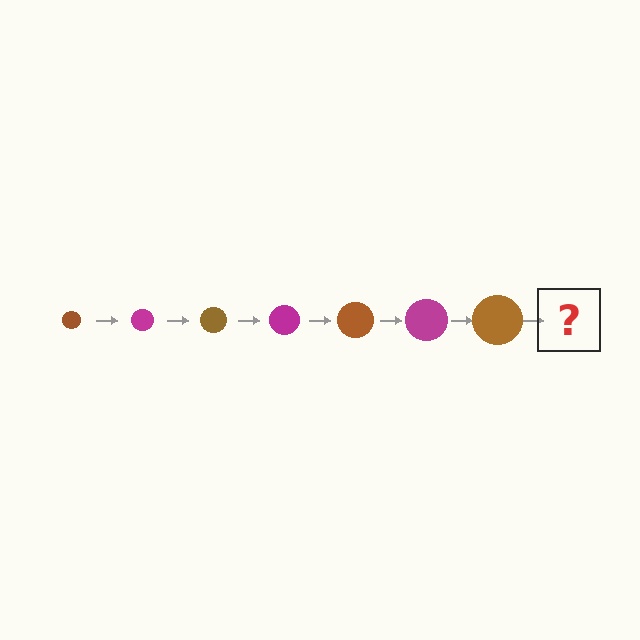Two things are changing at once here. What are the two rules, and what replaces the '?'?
The two rules are that the circle grows larger each step and the color cycles through brown and magenta. The '?' should be a magenta circle, larger than the previous one.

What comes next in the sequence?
The next element should be a magenta circle, larger than the previous one.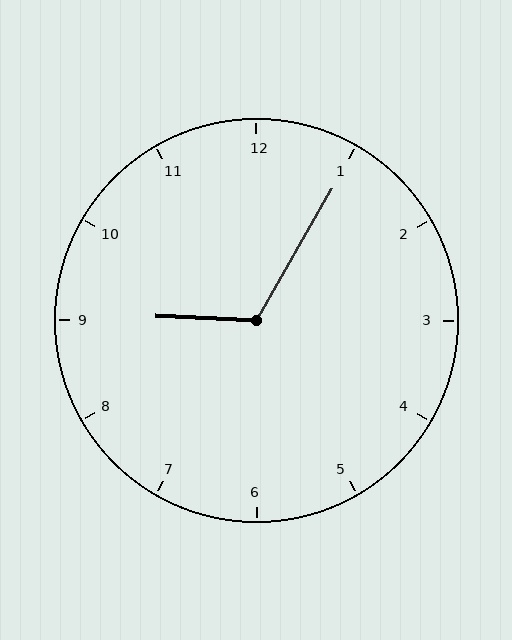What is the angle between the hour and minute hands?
Approximately 118 degrees.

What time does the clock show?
9:05.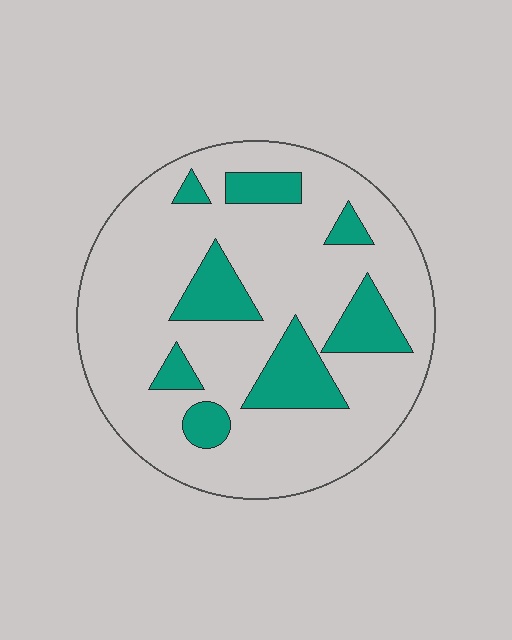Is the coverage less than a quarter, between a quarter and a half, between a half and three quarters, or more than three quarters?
Less than a quarter.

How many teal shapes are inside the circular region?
8.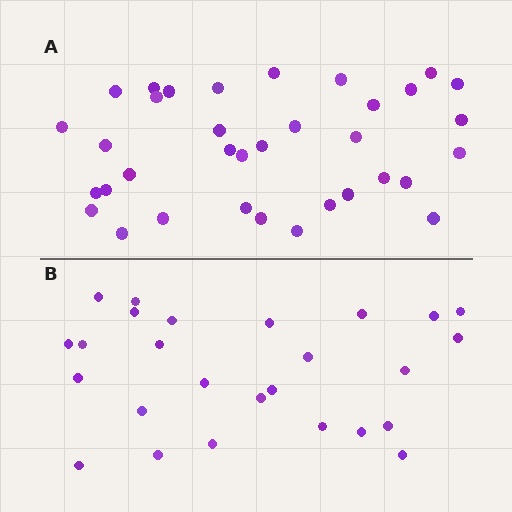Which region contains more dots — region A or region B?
Region A (the top region) has more dots.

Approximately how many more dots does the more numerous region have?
Region A has roughly 8 or so more dots than region B.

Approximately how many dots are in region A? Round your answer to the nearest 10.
About 40 dots. (The exact count is 35, which rounds to 40.)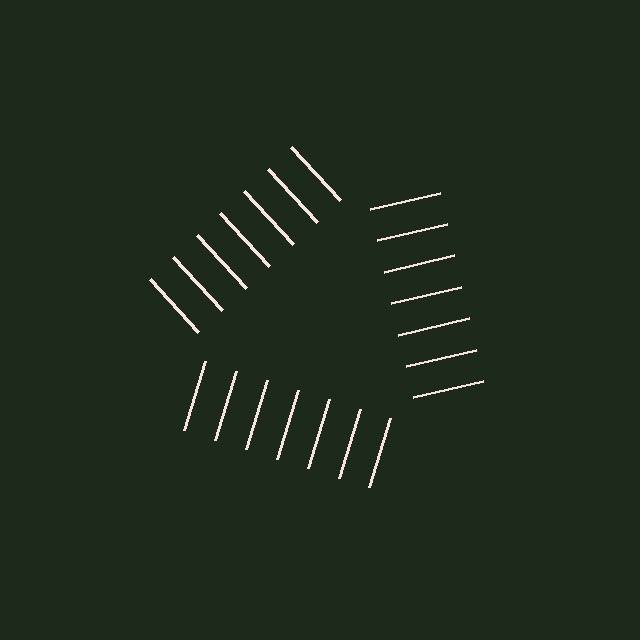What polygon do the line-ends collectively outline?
An illusory triangle — the line segments terminate on its edges but no continuous stroke is drawn.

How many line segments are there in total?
21 — 7 along each of the 3 edges.